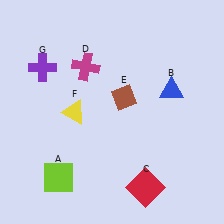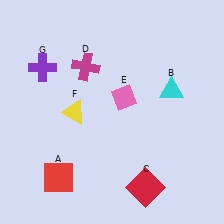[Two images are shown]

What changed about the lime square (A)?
In Image 1, A is lime. In Image 2, it changed to red.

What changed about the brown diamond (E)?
In Image 1, E is brown. In Image 2, it changed to pink.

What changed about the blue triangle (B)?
In Image 1, B is blue. In Image 2, it changed to cyan.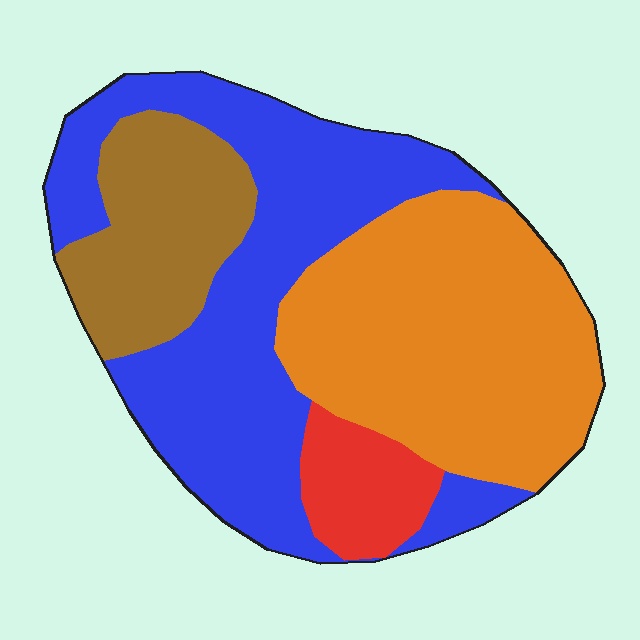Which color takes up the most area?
Blue, at roughly 40%.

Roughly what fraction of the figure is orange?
Orange covers roughly 35% of the figure.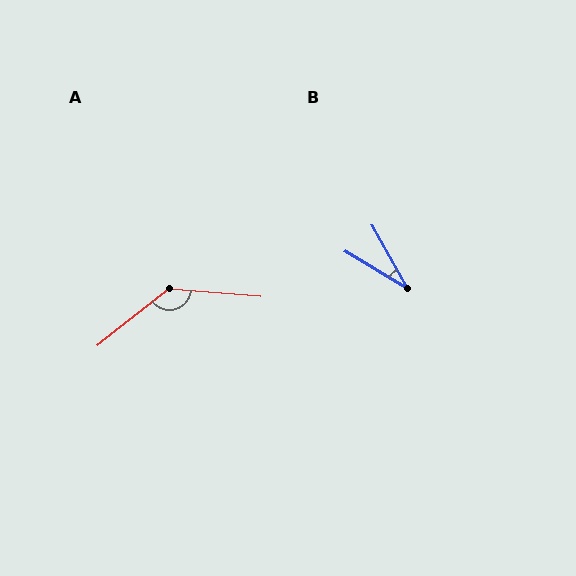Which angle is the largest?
A, at approximately 137 degrees.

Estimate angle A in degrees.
Approximately 137 degrees.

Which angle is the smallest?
B, at approximately 30 degrees.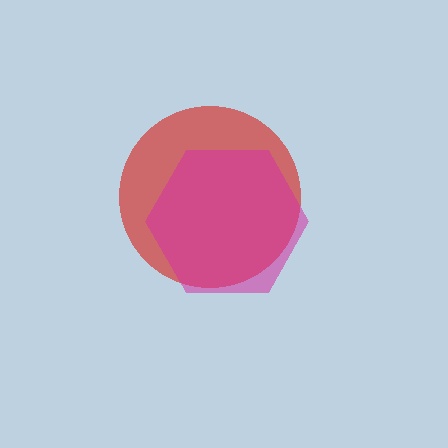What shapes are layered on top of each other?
The layered shapes are: a red circle, a magenta hexagon.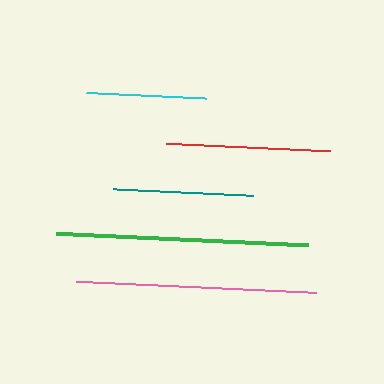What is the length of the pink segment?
The pink segment is approximately 241 pixels long.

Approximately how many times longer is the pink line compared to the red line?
The pink line is approximately 1.5 times the length of the red line.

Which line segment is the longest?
The green line is the longest at approximately 252 pixels.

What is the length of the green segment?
The green segment is approximately 252 pixels long.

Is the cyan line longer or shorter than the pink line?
The pink line is longer than the cyan line.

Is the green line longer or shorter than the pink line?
The green line is longer than the pink line.